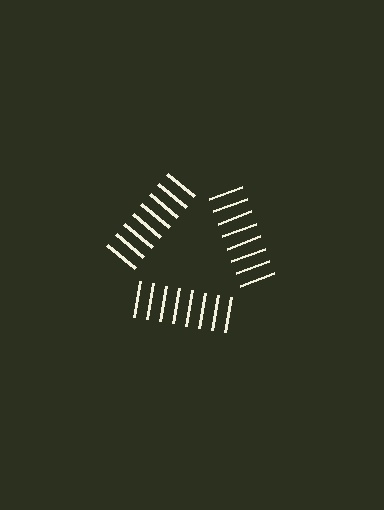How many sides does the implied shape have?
3 sides — the line-ends trace a triangle.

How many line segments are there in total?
24 — 8 along each of the 3 edges.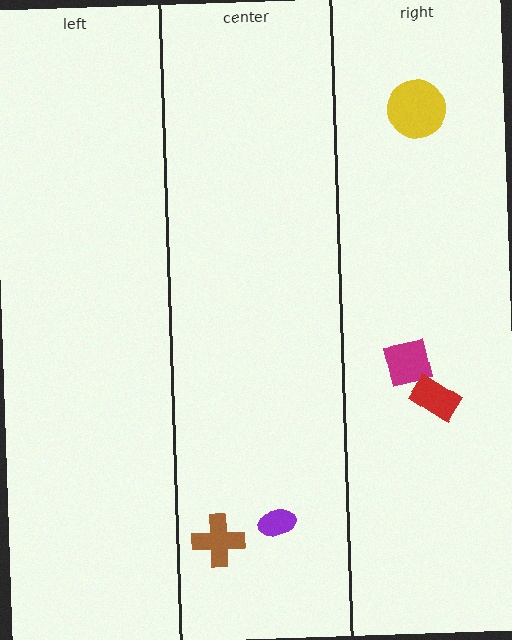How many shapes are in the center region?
2.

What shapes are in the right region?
The magenta square, the yellow circle, the red rectangle.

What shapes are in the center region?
The brown cross, the purple ellipse.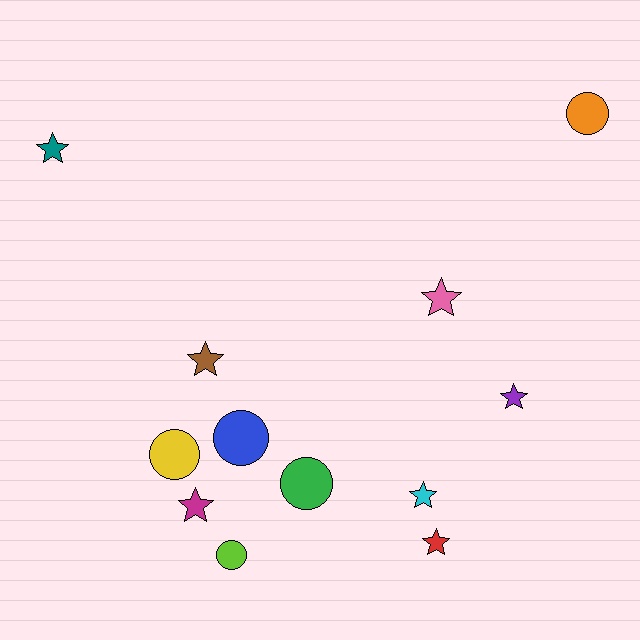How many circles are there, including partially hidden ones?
There are 5 circles.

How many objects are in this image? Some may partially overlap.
There are 12 objects.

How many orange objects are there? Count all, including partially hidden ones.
There is 1 orange object.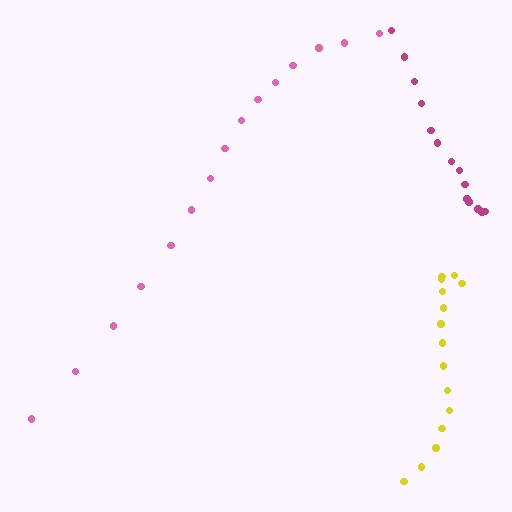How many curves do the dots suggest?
There are 3 distinct paths.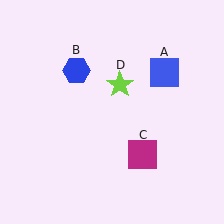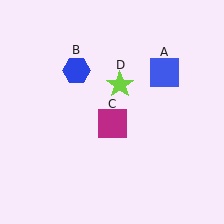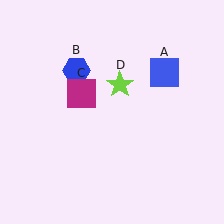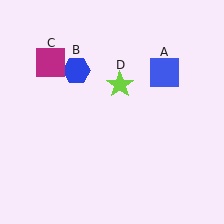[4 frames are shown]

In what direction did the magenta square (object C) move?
The magenta square (object C) moved up and to the left.